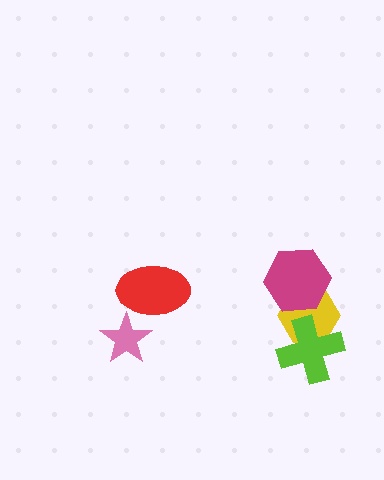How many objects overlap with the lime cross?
1 object overlaps with the lime cross.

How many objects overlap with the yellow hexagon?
2 objects overlap with the yellow hexagon.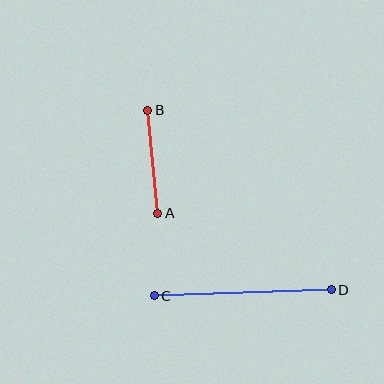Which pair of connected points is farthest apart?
Points C and D are farthest apart.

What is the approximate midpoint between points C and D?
The midpoint is at approximately (243, 293) pixels.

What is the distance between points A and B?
The distance is approximately 104 pixels.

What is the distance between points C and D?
The distance is approximately 177 pixels.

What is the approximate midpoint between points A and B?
The midpoint is at approximately (153, 162) pixels.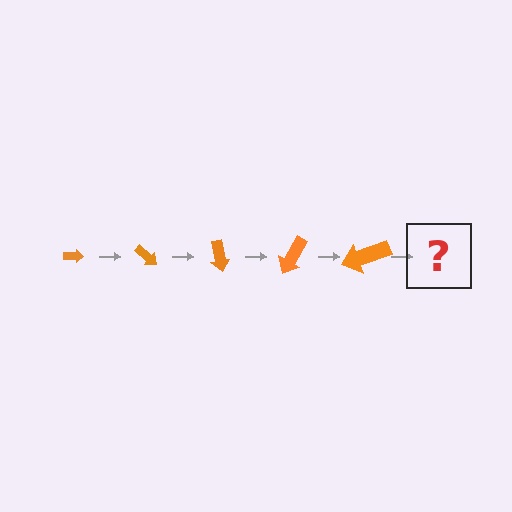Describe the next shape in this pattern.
It should be an arrow, larger than the previous one and rotated 200 degrees from the start.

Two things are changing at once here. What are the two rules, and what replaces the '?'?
The two rules are that the arrow grows larger each step and it rotates 40 degrees each step. The '?' should be an arrow, larger than the previous one and rotated 200 degrees from the start.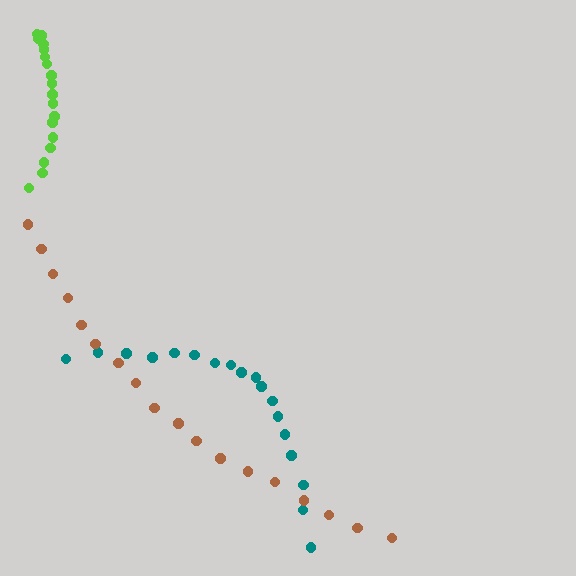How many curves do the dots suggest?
There are 3 distinct paths.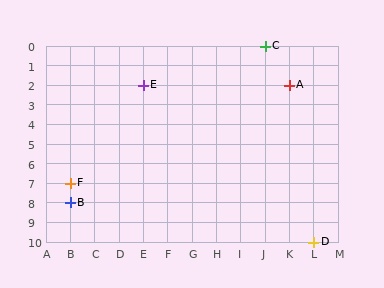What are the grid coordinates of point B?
Point B is at grid coordinates (B, 8).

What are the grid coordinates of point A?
Point A is at grid coordinates (K, 2).